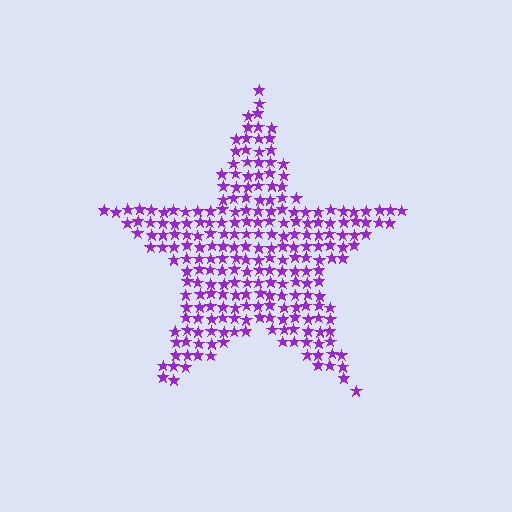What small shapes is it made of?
It is made of small stars.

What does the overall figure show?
The overall figure shows a star.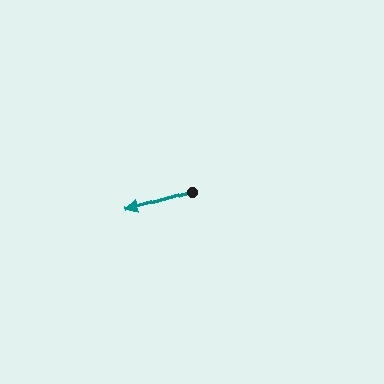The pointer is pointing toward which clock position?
Roughly 8 o'clock.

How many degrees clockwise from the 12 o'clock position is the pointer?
Approximately 254 degrees.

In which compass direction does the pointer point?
West.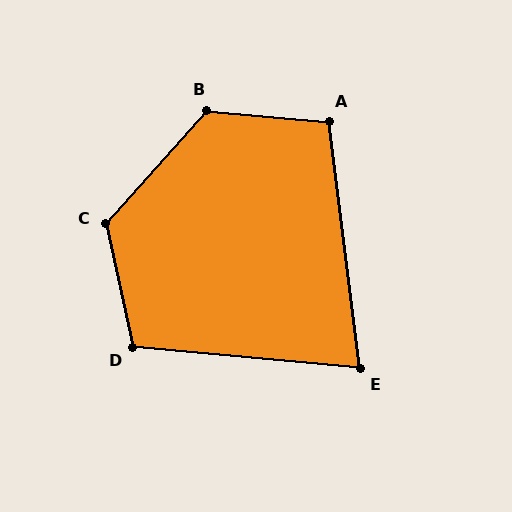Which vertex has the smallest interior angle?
E, at approximately 78 degrees.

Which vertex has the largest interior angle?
B, at approximately 127 degrees.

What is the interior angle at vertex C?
Approximately 126 degrees (obtuse).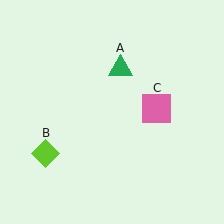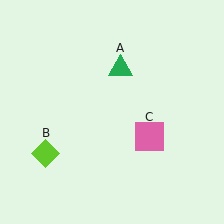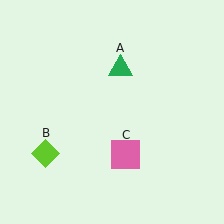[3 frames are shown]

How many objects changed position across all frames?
1 object changed position: pink square (object C).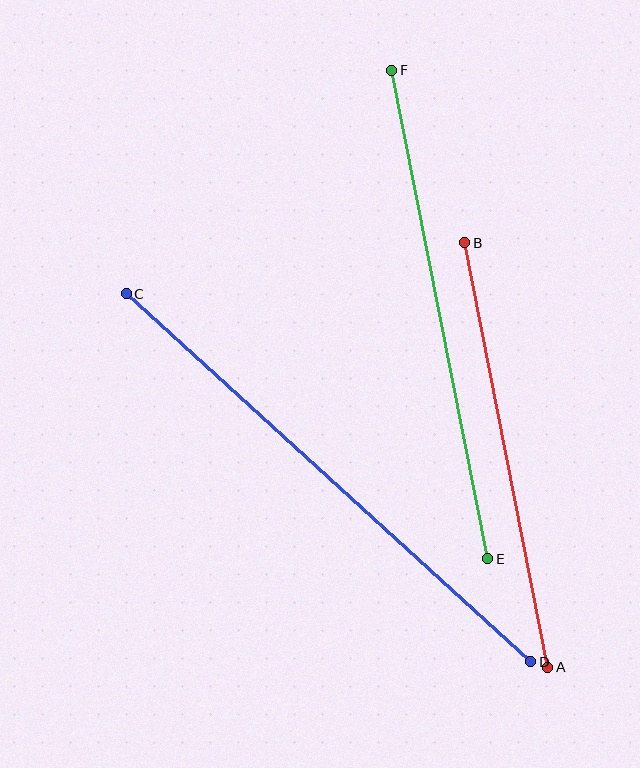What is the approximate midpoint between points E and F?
The midpoint is at approximately (440, 314) pixels.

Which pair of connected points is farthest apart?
Points C and D are farthest apart.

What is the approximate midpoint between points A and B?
The midpoint is at approximately (506, 455) pixels.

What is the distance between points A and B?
The distance is approximately 433 pixels.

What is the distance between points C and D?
The distance is approximately 547 pixels.